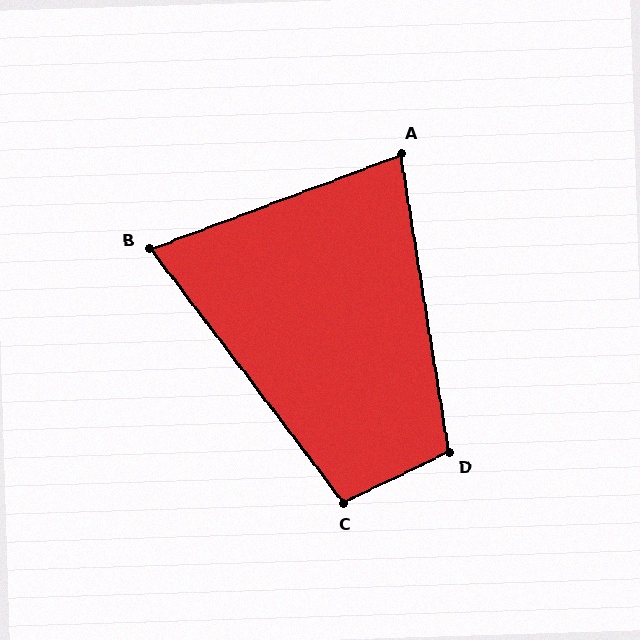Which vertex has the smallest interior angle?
B, at approximately 73 degrees.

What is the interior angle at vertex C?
Approximately 102 degrees (obtuse).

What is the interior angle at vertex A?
Approximately 78 degrees (acute).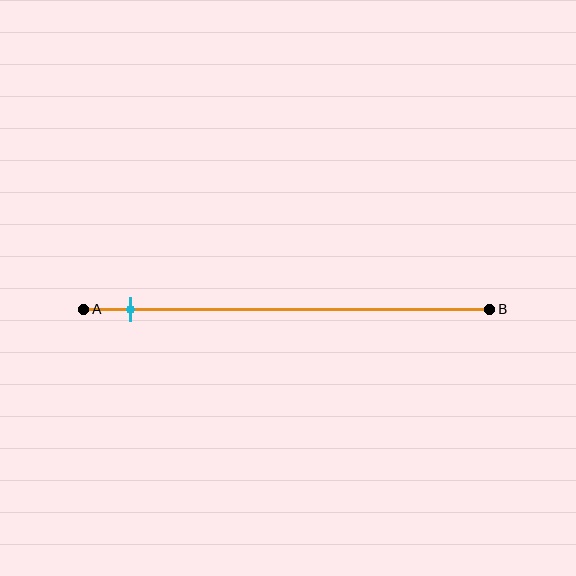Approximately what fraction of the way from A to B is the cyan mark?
The cyan mark is approximately 10% of the way from A to B.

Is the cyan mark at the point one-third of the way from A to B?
No, the mark is at about 10% from A, not at the 33% one-third point.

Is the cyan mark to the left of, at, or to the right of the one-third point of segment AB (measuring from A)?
The cyan mark is to the left of the one-third point of segment AB.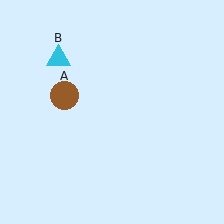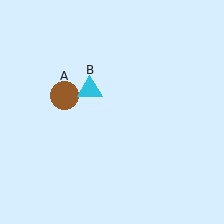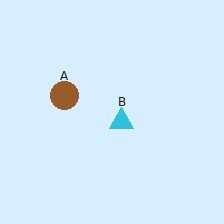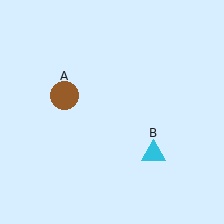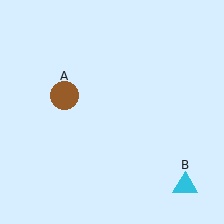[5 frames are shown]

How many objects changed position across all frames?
1 object changed position: cyan triangle (object B).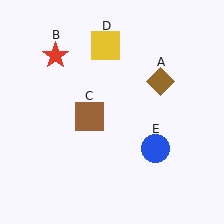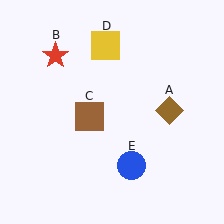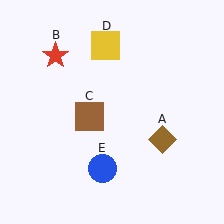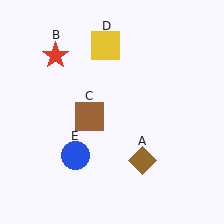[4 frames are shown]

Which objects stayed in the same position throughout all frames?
Red star (object B) and brown square (object C) and yellow square (object D) remained stationary.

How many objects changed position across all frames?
2 objects changed position: brown diamond (object A), blue circle (object E).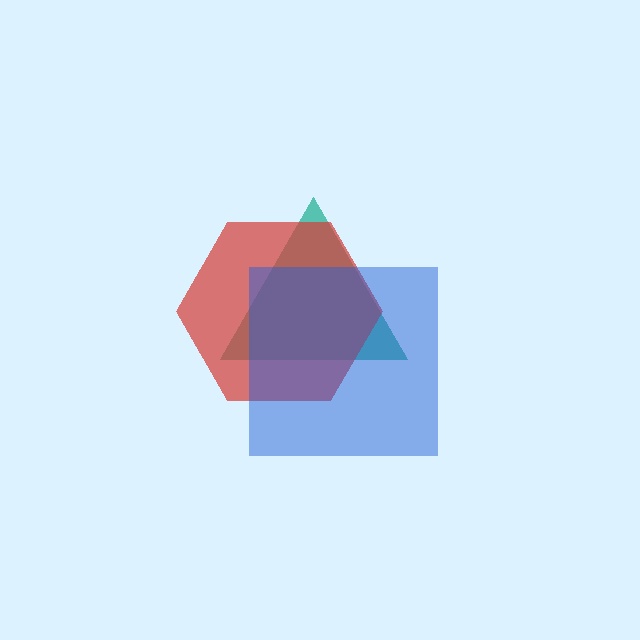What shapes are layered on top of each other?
The layered shapes are: a teal triangle, a red hexagon, a blue square.